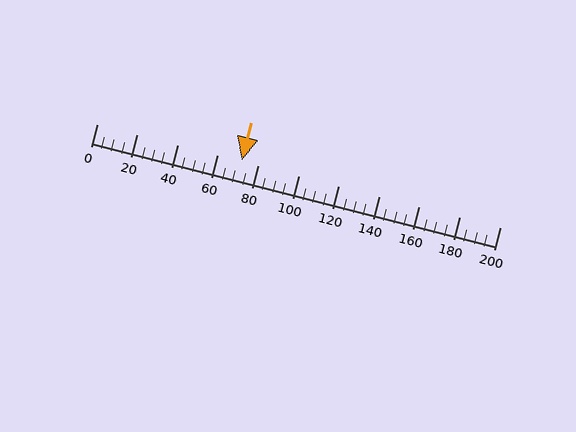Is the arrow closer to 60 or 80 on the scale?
The arrow is closer to 80.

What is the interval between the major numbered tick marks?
The major tick marks are spaced 20 units apart.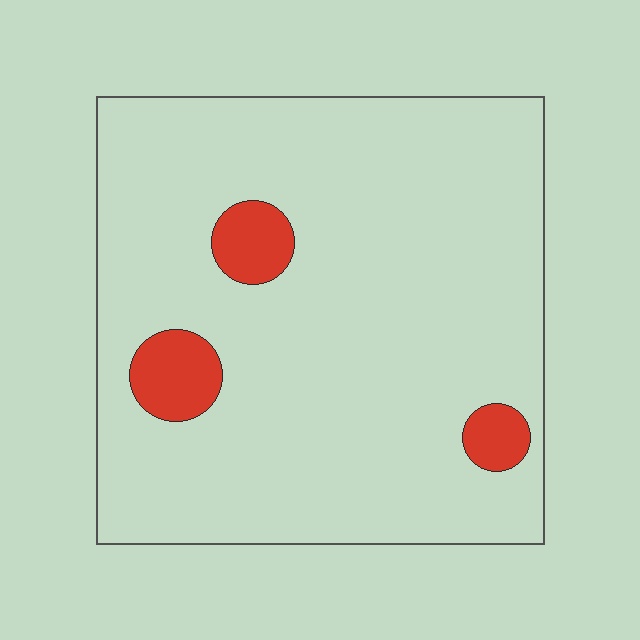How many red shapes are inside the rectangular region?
3.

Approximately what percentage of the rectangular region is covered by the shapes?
Approximately 10%.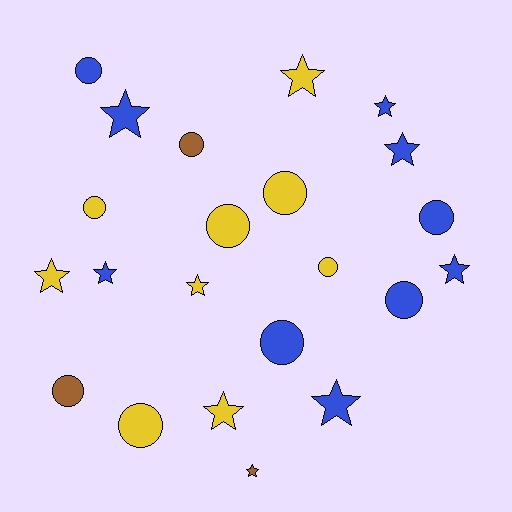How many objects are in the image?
There are 22 objects.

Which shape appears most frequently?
Circle, with 11 objects.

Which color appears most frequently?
Blue, with 10 objects.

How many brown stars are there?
There is 1 brown star.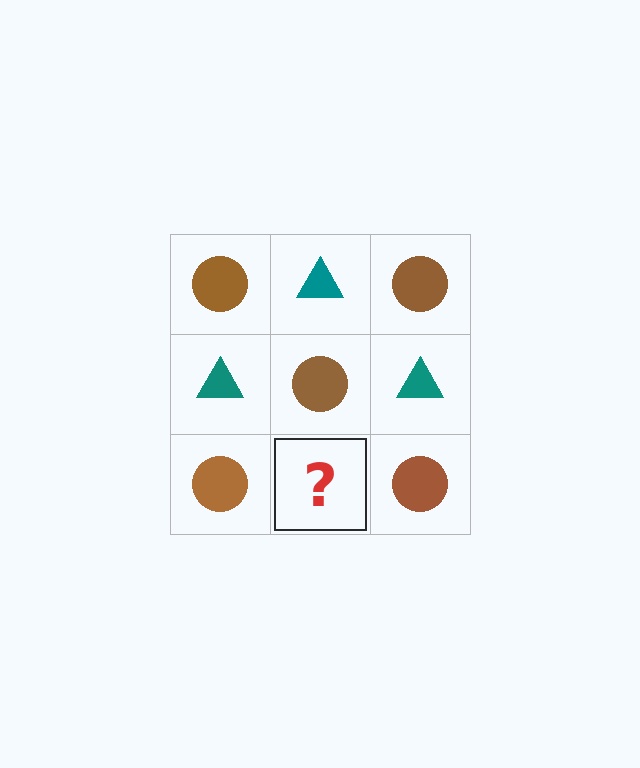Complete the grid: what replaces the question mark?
The question mark should be replaced with a teal triangle.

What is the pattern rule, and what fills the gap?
The rule is that it alternates brown circle and teal triangle in a checkerboard pattern. The gap should be filled with a teal triangle.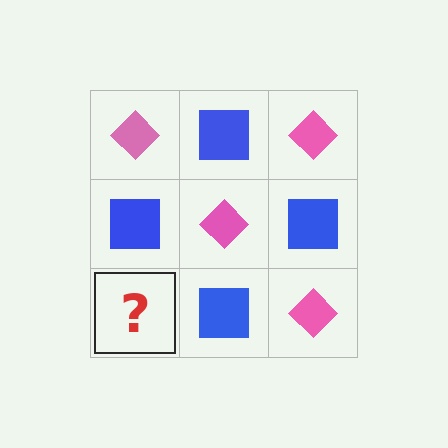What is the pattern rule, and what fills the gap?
The rule is that it alternates pink diamond and blue square in a checkerboard pattern. The gap should be filled with a pink diamond.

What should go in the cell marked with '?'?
The missing cell should contain a pink diamond.